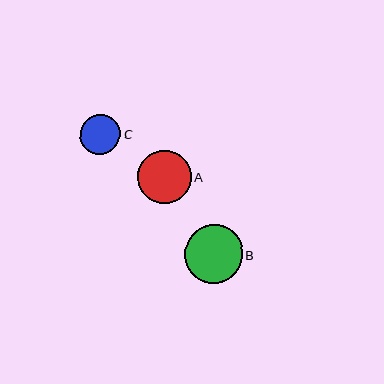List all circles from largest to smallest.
From largest to smallest: B, A, C.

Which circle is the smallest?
Circle C is the smallest with a size of approximately 40 pixels.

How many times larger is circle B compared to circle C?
Circle B is approximately 1.4 times the size of circle C.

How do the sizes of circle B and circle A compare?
Circle B and circle A are approximately the same size.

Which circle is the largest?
Circle B is the largest with a size of approximately 58 pixels.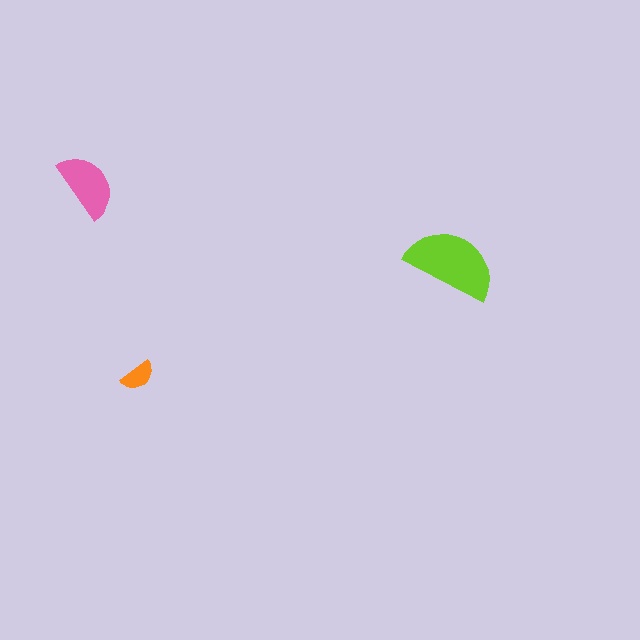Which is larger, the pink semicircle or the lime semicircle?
The lime one.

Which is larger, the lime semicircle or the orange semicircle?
The lime one.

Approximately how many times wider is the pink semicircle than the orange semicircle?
About 2 times wider.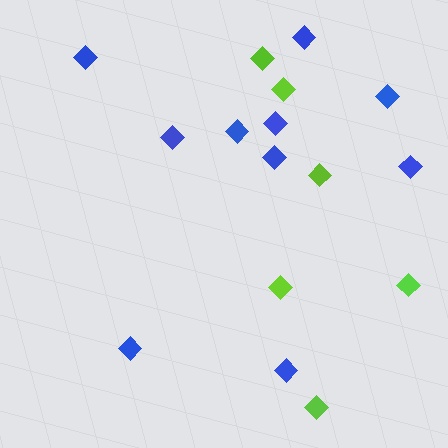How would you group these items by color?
There are 2 groups: one group of blue diamonds (10) and one group of lime diamonds (6).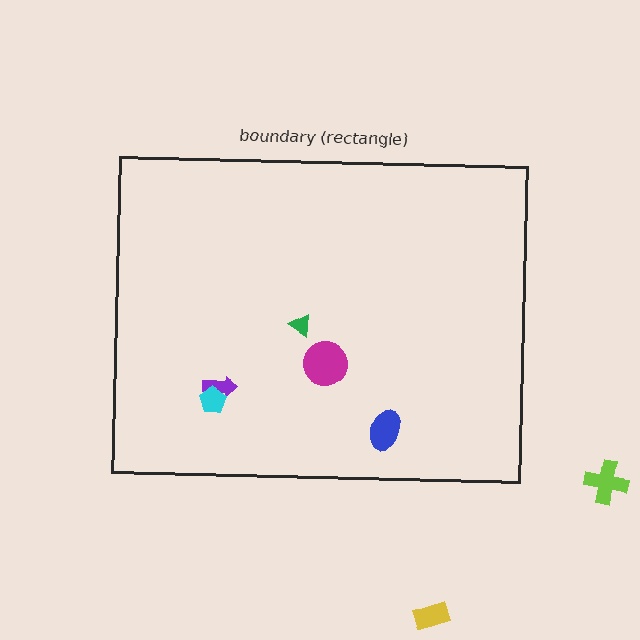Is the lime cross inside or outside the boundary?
Outside.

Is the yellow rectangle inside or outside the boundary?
Outside.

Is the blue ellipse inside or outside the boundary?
Inside.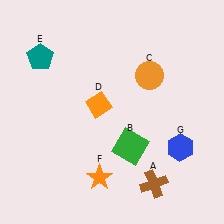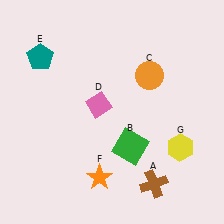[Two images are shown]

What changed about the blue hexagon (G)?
In Image 1, G is blue. In Image 2, it changed to yellow.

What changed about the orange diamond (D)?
In Image 1, D is orange. In Image 2, it changed to pink.